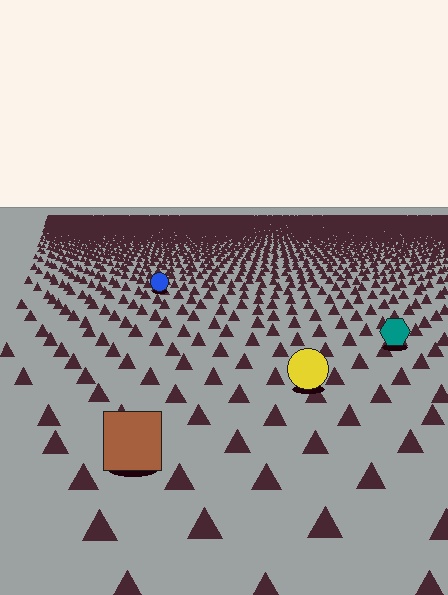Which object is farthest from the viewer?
The blue circle is farthest from the viewer. It appears smaller and the ground texture around it is denser.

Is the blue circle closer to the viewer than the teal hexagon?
No. The teal hexagon is closer — you can tell from the texture gradient: the ground texture is coarser near it.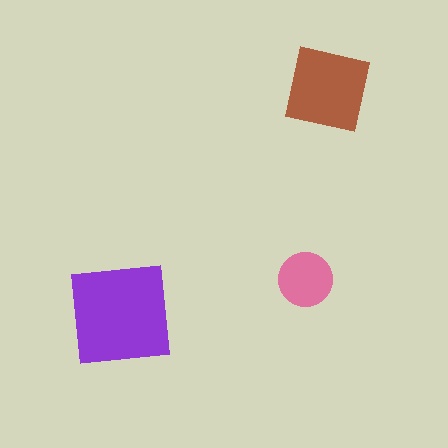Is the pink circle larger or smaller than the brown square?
Smaller.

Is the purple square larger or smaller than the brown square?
Larger.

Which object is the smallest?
The pink circle.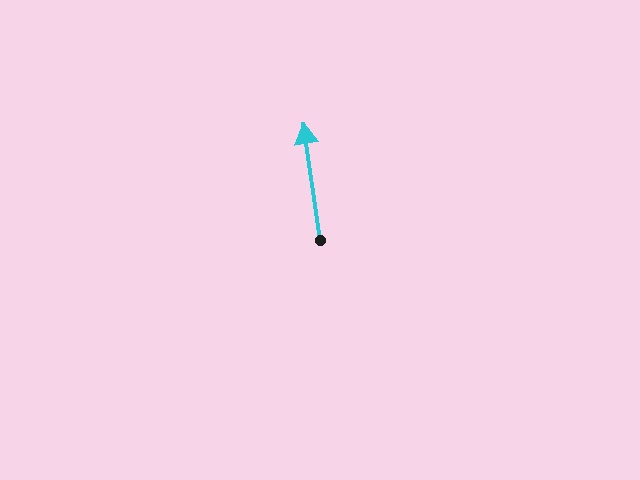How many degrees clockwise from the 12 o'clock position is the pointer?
Approximately 352 degrees.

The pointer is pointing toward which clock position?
Roughly 12 o'clock.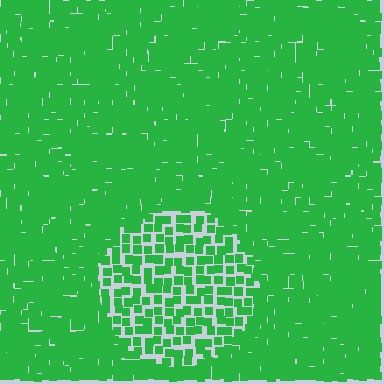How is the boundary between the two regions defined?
The boundary is defined by a change in element density (approximately 2.1x ratio). All elements are the same color, size, and shape.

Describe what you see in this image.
The image contains small green elements arranged at two different densities. A circle-shaped region is visible where the elements are less densely packed than the surrounding area.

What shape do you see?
I see a circle.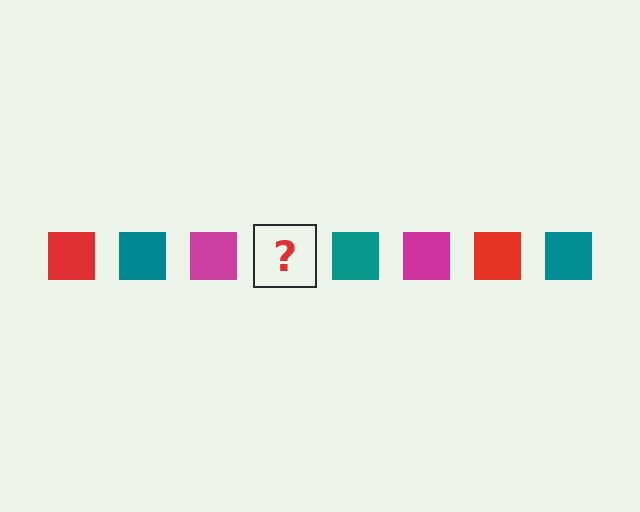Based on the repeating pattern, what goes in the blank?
The blank should be a red square.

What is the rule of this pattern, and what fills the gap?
The rule is that the pattern cycles through red, teal, magenta squares. The gap should be filled with a red square.